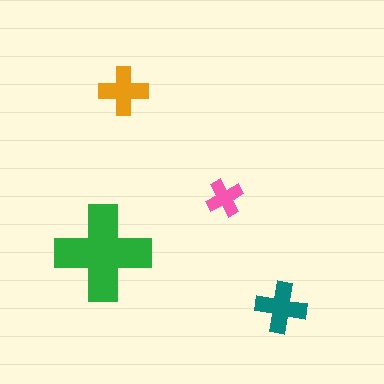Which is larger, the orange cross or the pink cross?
The orange one.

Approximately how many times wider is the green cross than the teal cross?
About 2 times wider.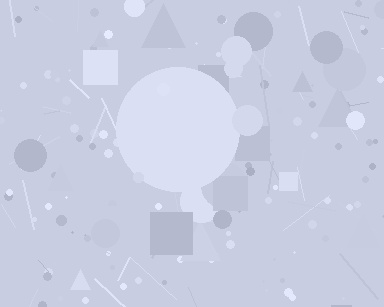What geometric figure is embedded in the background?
A circle is embedded in the background.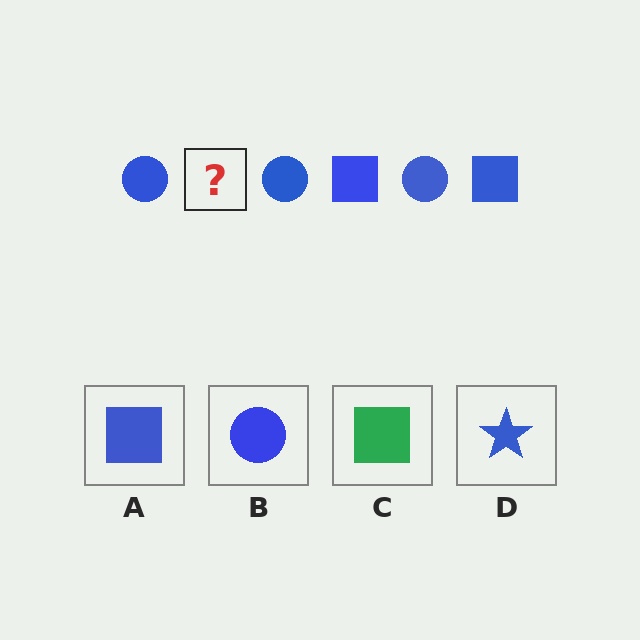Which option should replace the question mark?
Option A.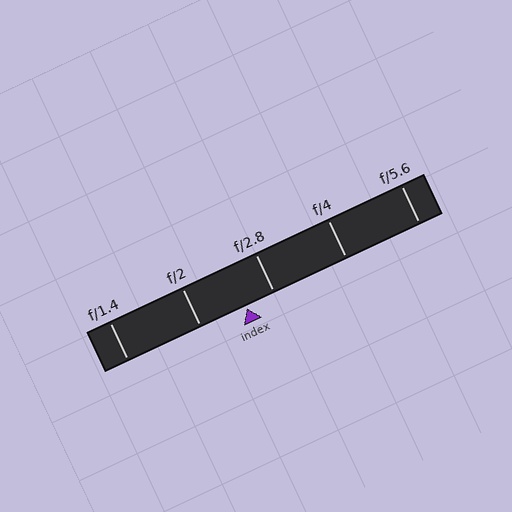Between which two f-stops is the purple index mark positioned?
The index mark is between f/2 and f/2.8.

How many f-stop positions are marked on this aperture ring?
There are 5 f-stop positions marked.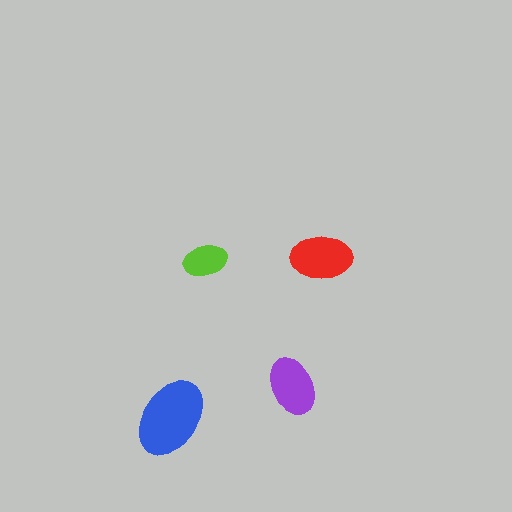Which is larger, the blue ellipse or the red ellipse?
The blue one.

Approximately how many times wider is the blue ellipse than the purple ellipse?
About 1.5 times wider.